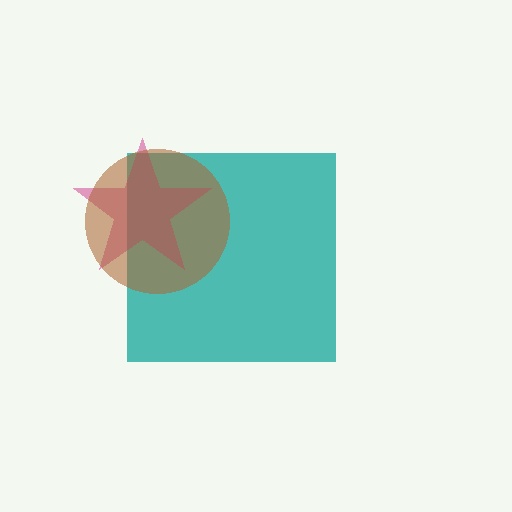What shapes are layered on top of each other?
The layered shapes are: a teal square, a magenta star, a brown circle.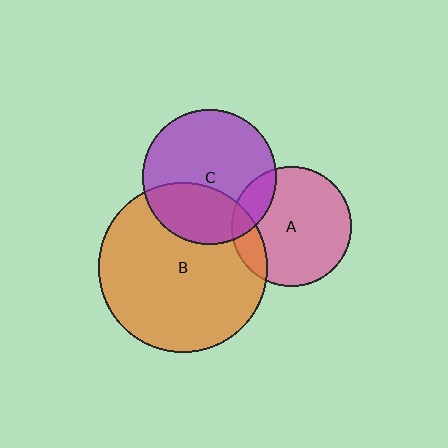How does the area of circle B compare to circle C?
Approximately 1.6 times.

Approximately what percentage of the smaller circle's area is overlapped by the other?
Approximately 35%.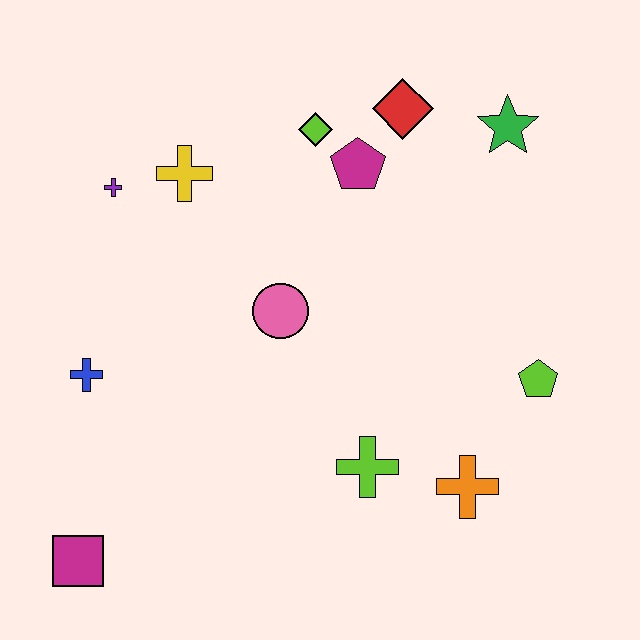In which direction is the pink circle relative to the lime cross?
The pink circle is above the lime cross.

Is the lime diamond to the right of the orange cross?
No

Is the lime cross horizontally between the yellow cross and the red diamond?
Yes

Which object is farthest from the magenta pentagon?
The magenta square is farthest from the magenta pentagon.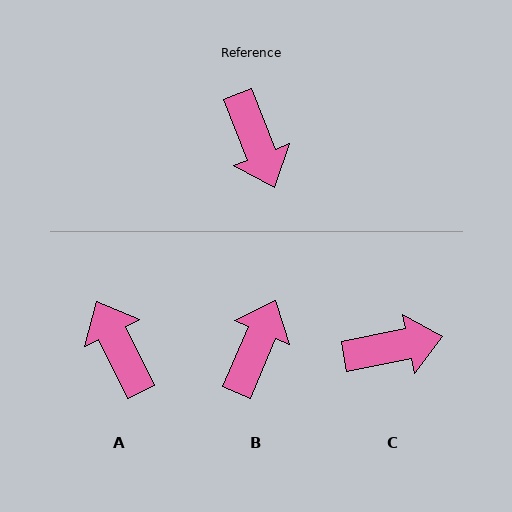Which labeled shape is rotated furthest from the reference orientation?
A, about 176 degrees away.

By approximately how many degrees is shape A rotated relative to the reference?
Approximately 176 degrees clockwise.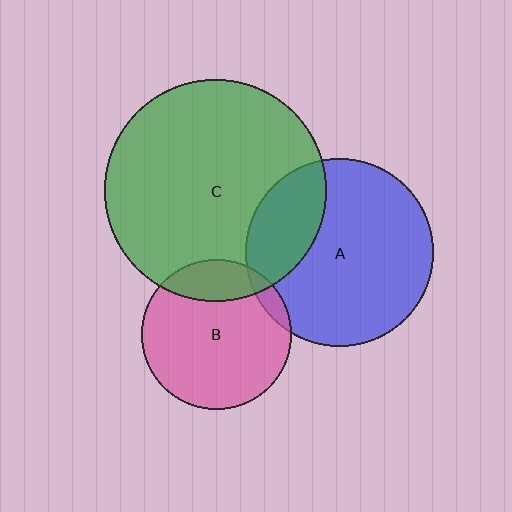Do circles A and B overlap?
Yes.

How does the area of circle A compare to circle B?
Approximately 1.6 times.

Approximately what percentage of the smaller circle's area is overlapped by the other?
Approximately 5%.